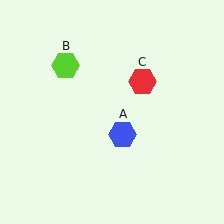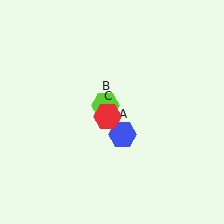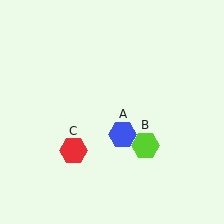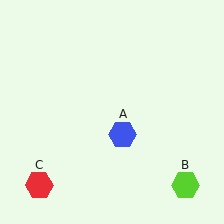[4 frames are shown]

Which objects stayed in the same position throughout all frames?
Blue hexagon (object A) remained stationary.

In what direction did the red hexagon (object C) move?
The red hexagon (object C) moved down and to the left.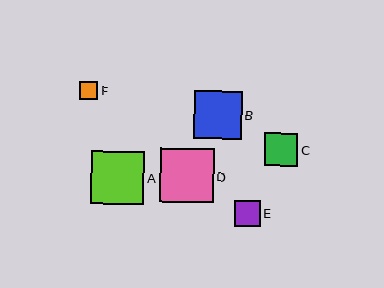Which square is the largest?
Square D is the largest with a size of approximately 54 pixels.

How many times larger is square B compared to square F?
Square B is approximately 2.6 times the size of square F.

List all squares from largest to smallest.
From largest to smallest: D, A, B, C, E, F.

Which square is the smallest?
Square F is the smallest with a size of approximately 19 pixels.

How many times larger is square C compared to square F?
Square C is approximately 1.8 times the size of square F.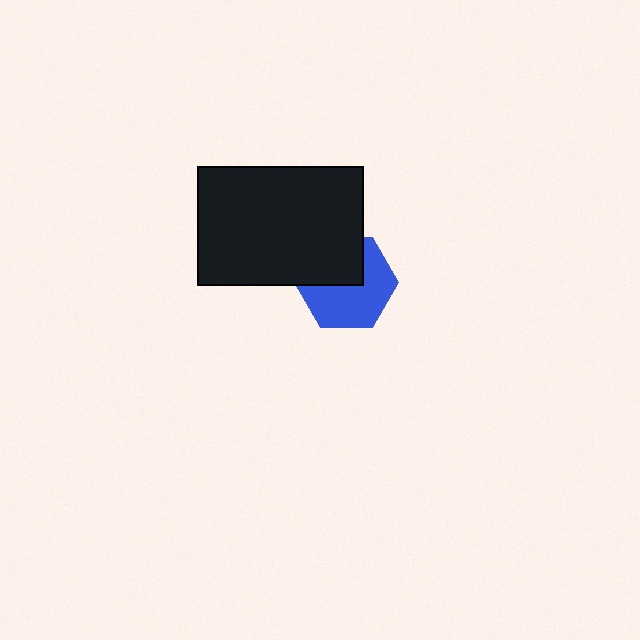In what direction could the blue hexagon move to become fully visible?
The blue hexagon could move down. That would shift it out from behind the black rectangle entirely.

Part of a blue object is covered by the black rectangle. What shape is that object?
It is a hexagon.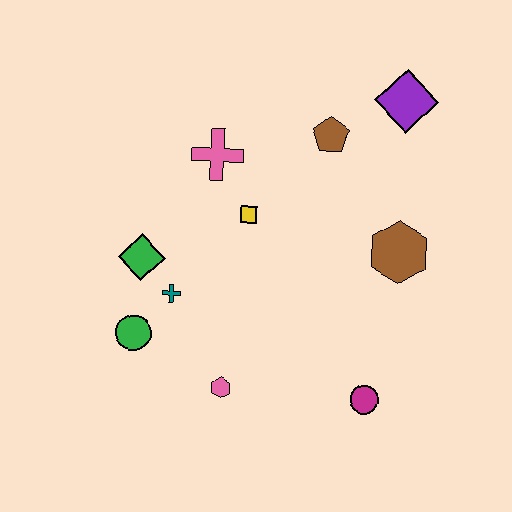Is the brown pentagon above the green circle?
Yes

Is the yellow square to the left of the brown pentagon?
Yes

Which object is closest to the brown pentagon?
The purple diamond is closest to the brown pentagon.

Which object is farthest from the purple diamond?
The green circle is farthest from the purple diamond.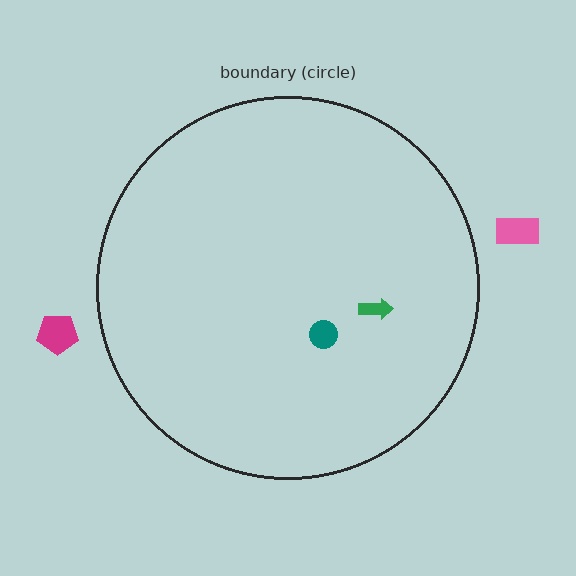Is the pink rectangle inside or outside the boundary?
Outside.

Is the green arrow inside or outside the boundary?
Inside.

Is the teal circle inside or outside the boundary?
Inside.